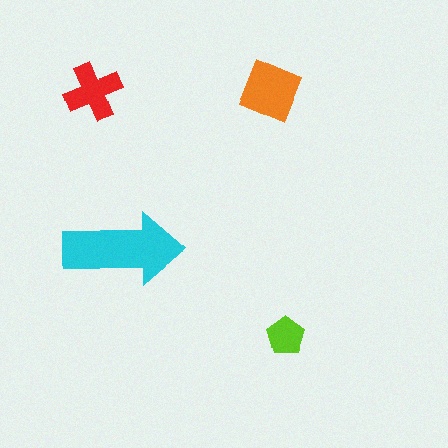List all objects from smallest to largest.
The lime pentagon, the red cross, the orange diamond, the cyan arrow.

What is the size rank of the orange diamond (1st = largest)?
2nd.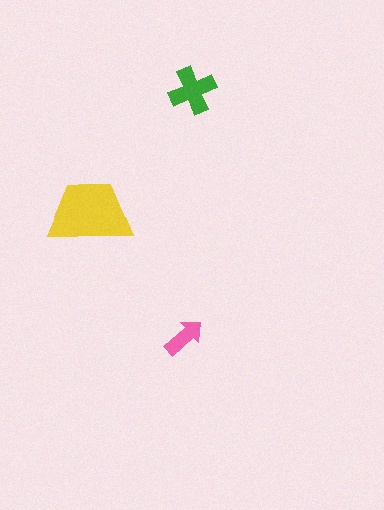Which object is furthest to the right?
The green cross is rightmost.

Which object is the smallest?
The pink arrow.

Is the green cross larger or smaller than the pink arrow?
Larger.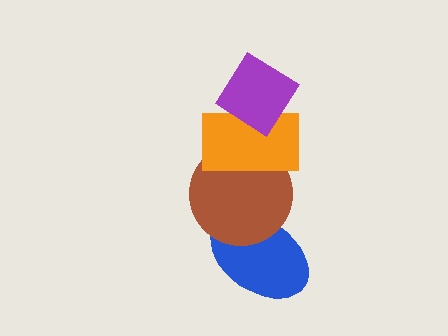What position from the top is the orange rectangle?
The orange rectangle is 2nd from the top.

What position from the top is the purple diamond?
The purple diamond is 1st from the top.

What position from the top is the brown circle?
The brown circle is 3rd from the top.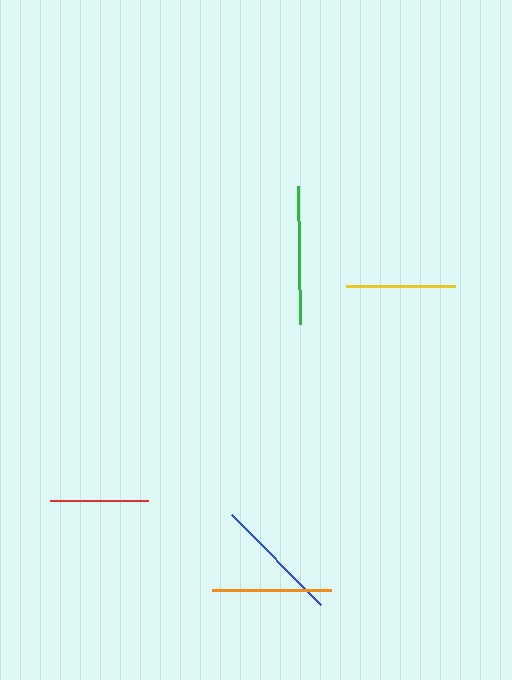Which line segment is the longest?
The green line is the longest at approximately 138 pixels.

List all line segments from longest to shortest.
From longest to shortest: green, blue, orange, yellow, red.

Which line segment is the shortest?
The red line is the shortest at approximately 98 pixels.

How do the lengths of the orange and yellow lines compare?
The orange and yellow lines are approximately the same length.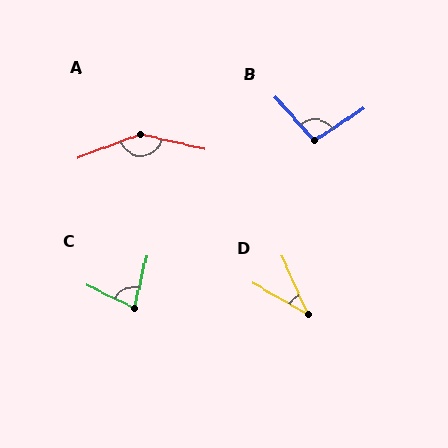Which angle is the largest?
A, at approximately 147 degrees.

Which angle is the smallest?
D, at approximately 37 degrees.